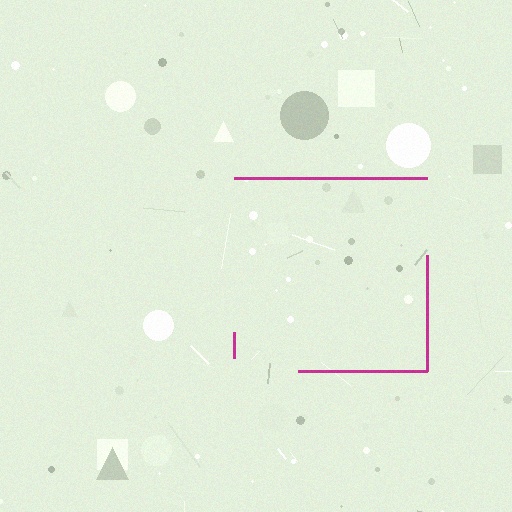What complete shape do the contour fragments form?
The contour fragments form a square.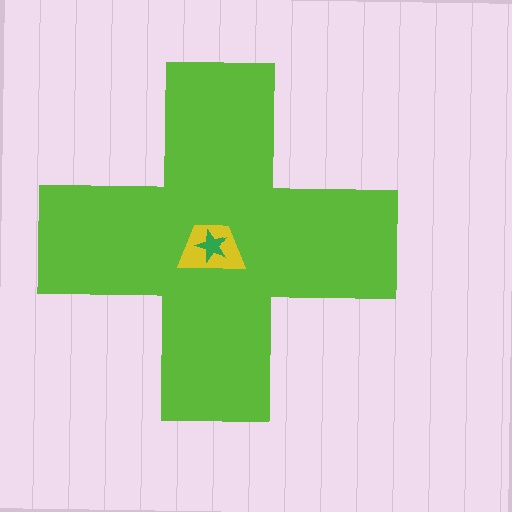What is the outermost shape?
The lime cross.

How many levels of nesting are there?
3.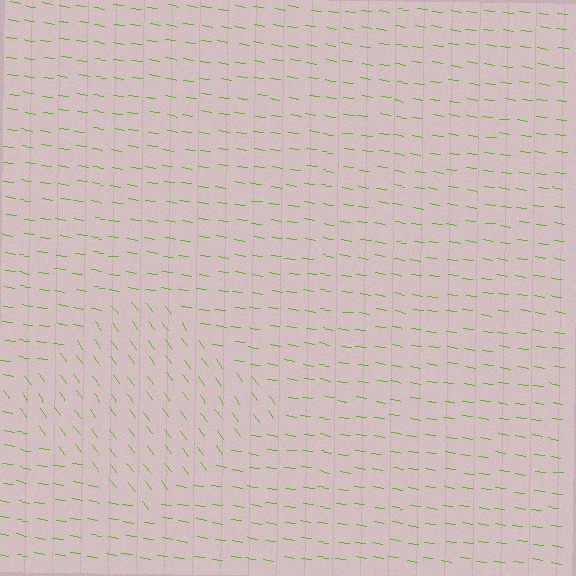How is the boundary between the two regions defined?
The boundary is defined purely by a change in line orientation (approximately 45 degrees difference). All lines are the same color and thickness.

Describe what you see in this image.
The image is filled with small lime line segments. A diamond region in the image has lines oriented differently from the surrounding lines, creating a visible texture boundary.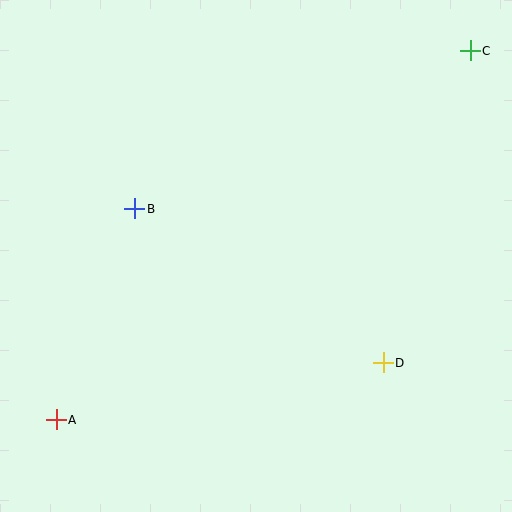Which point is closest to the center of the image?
Point B at (135, 209) is closest to the center.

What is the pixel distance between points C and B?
The distance between C and B is 371 pixels.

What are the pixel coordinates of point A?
Point A is at (56, 420).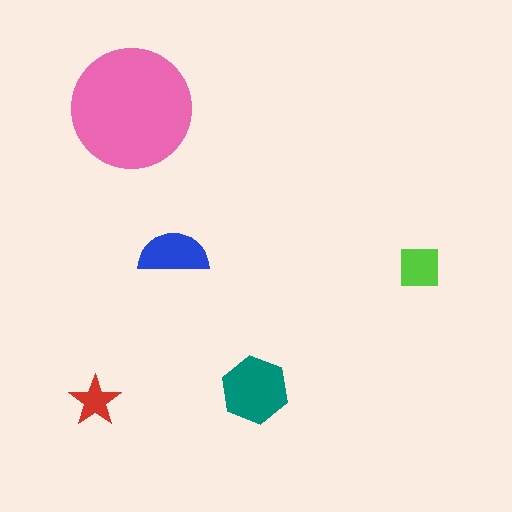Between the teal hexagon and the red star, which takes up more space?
The teal hexagon.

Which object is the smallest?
The red star.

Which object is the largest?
The pink circle.